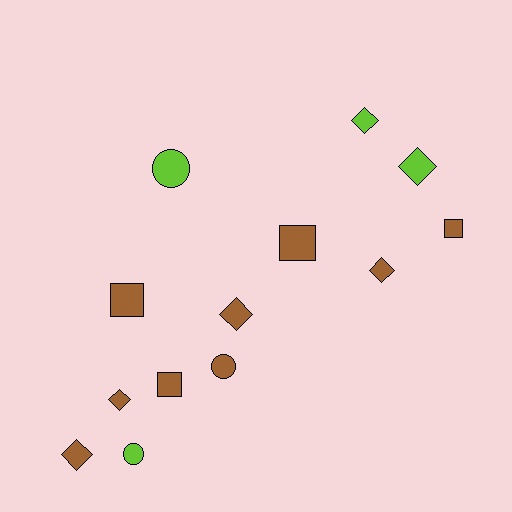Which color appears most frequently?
Brown, with 9 objects.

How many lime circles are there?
There are 2 lime circles.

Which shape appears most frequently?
Diamond, with 6 objects.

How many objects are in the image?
There are 13 objects.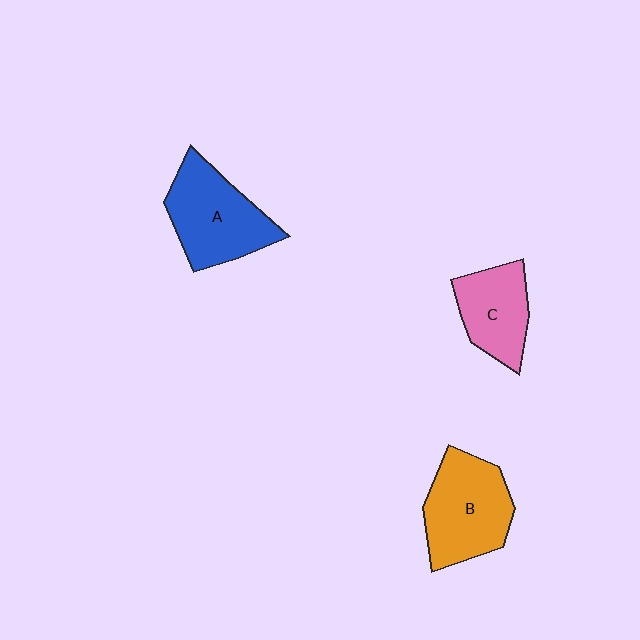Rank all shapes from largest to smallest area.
From largest to smallest: A (blue), B (orange), C (pink).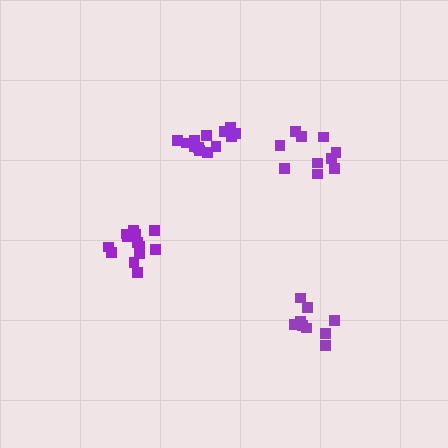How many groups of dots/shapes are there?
There are 4 groups.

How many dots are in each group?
Group 1: 10 dots, Group 2: 13 dots, Group 3: 10 dots, Group 4: 13 dots (46 total).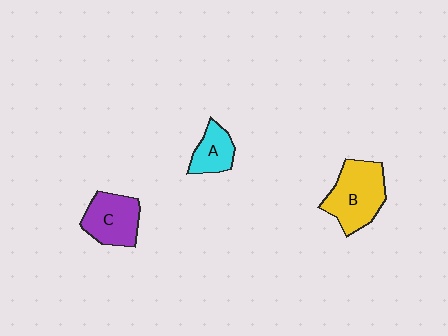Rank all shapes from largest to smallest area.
From largest to smallest: B (yellow), C (purple), A (cyan).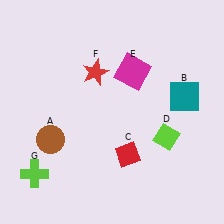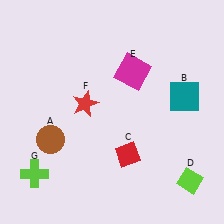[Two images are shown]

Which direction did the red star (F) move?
The red star (F) moved down.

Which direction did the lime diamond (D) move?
The lime diamond (D) moved down.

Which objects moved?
The objects that moved are: the lime diamond (D), the red star (F).